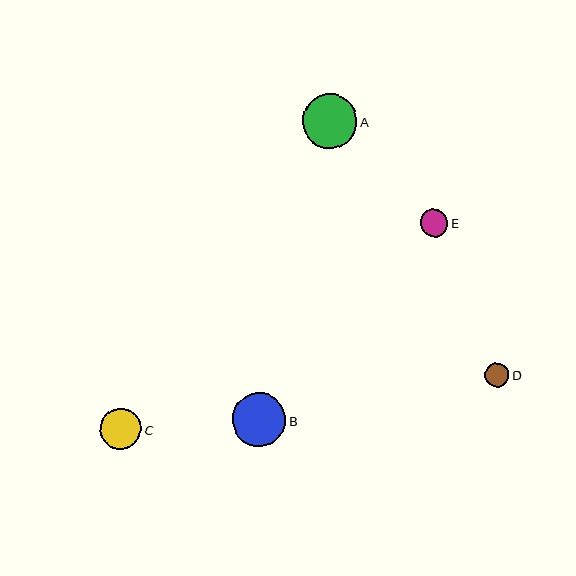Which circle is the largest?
Circle A is the largest with a size of approximately 55 pixels.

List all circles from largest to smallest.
From largest to smallest: A, B, C, E, D.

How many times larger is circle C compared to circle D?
Circle C is approximately 1.7 times the size of circle D.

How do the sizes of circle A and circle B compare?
Circle A and circle B are approximately the same size.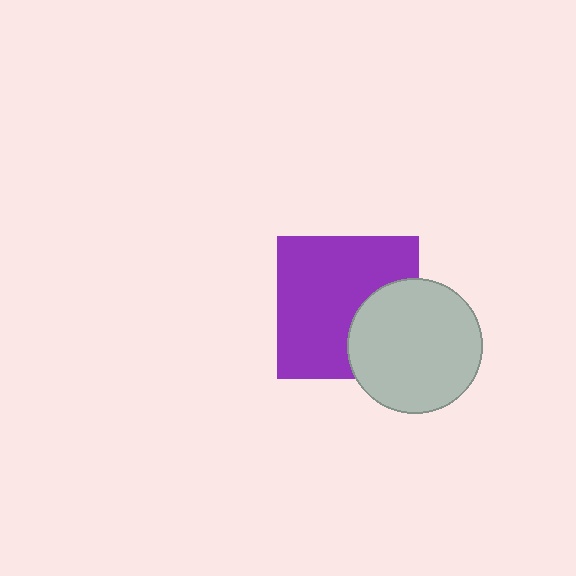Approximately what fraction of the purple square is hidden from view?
Roughly 31% of the purple square is hidden behind the light gray circle.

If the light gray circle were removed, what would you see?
You would see the complete purple square.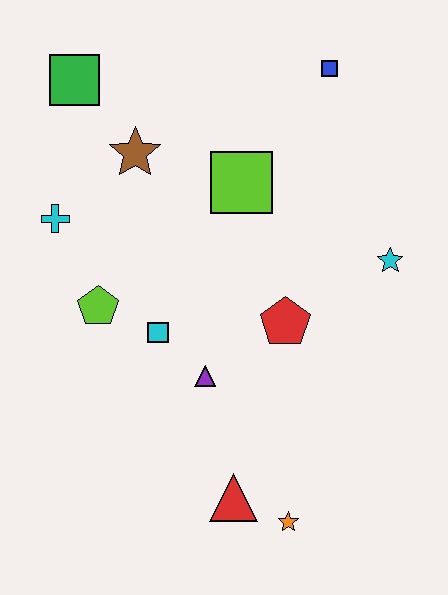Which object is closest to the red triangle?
The orange star is closest to the red triangle.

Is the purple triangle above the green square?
No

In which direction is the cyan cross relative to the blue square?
The cyan cross is to the left of the blue square.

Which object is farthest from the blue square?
The orange star is farthest from the blue square.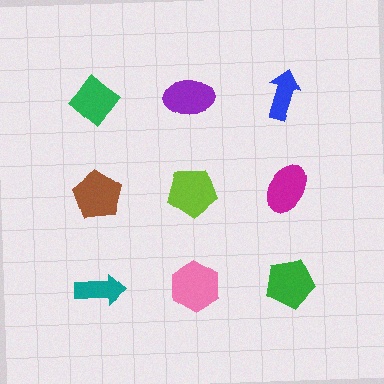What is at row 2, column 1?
A brown pentagon.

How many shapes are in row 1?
3 shapes.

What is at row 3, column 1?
A teal arrow.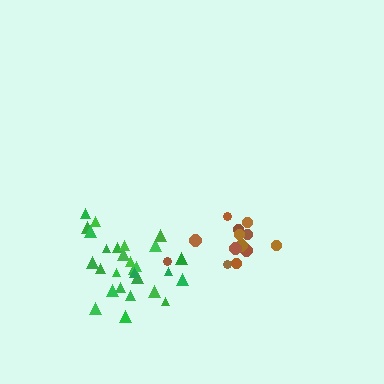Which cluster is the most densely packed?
Green.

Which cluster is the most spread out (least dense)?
Brown.